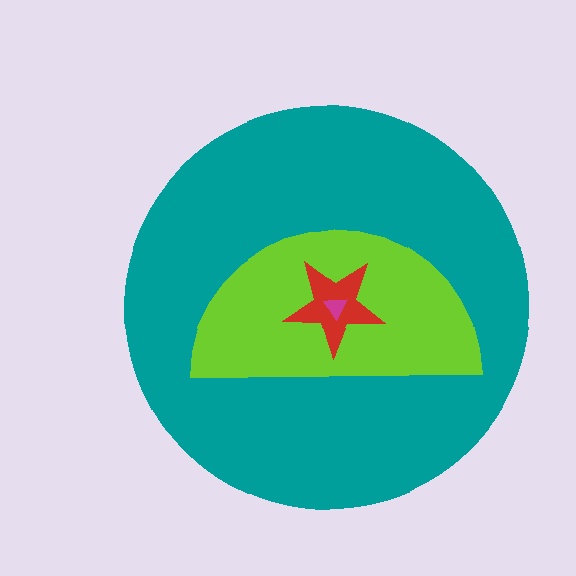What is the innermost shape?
The magenta triangle.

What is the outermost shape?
The teal circle.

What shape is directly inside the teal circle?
The lime semicircle.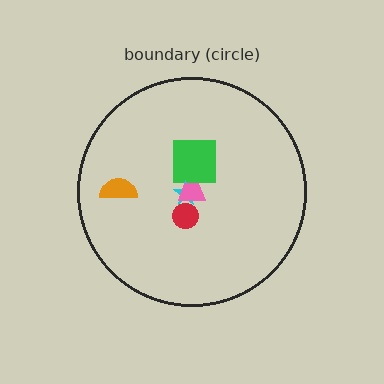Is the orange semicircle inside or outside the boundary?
Inside.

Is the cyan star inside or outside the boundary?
Inside.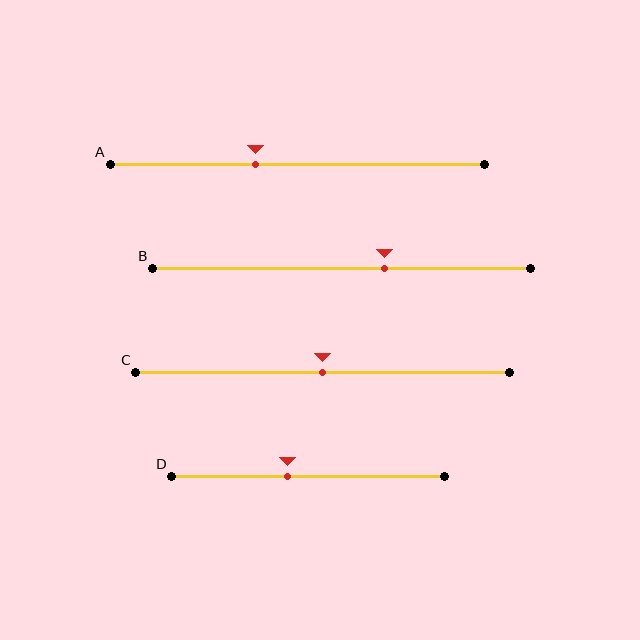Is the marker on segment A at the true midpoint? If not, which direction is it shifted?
No, the marker on segment A is shifted to the left by about 11% of the segment length.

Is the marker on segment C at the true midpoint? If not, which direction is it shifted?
Yes, the marker on segment C is at the true midpoint.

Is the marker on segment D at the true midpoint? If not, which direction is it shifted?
No, the marker on segment D is shifted to the left by about 7% of the segment length.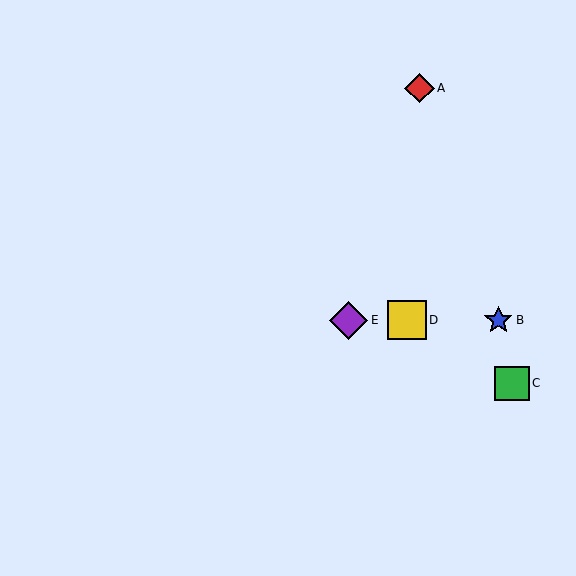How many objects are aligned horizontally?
3 objects (B, D, E) are aligned horizontally.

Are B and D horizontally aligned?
Yes, both are at y≈320.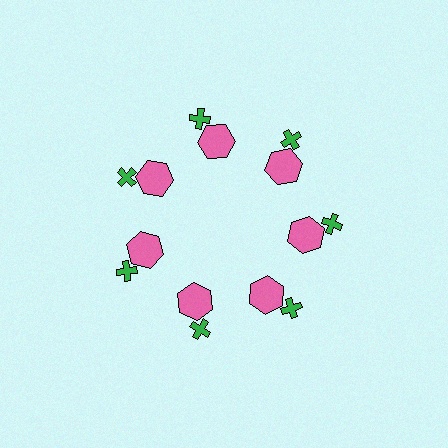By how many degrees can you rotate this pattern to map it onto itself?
The pattern maps onto itself every 51 degrees of rotation.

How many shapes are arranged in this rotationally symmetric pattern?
There are 14 shapes, arranged in 7 groups of 2.